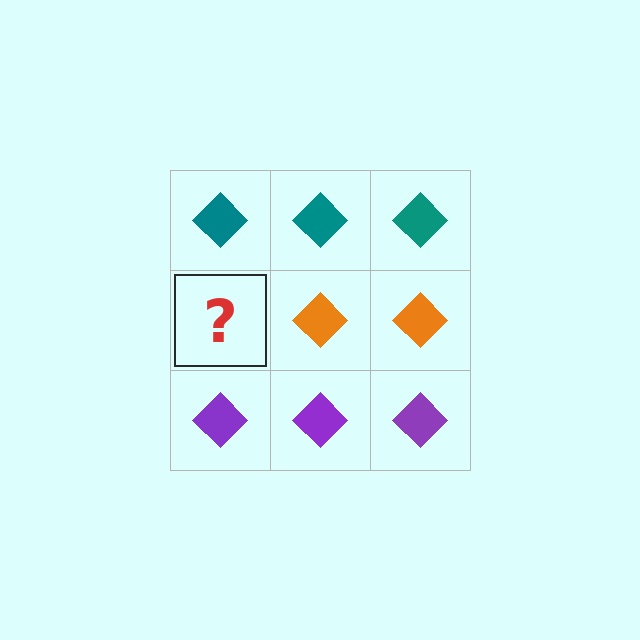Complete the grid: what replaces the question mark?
The question mark should be replaced with an orange diamond.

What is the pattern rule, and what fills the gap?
The rule is that each row has a consistent color. The gap should be filled with an orange diamond.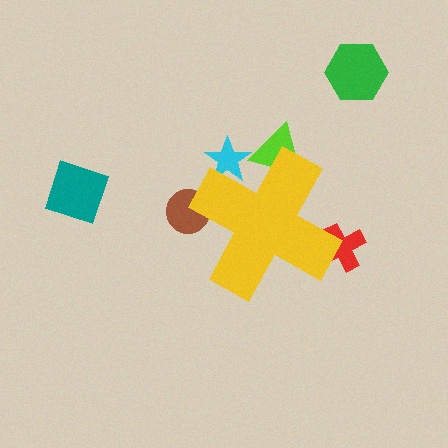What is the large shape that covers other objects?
A yellow cross.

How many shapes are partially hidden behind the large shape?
4 shapes are partially hidden.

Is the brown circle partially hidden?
Yes, the brown circle is partially hidden behind the yellow cross.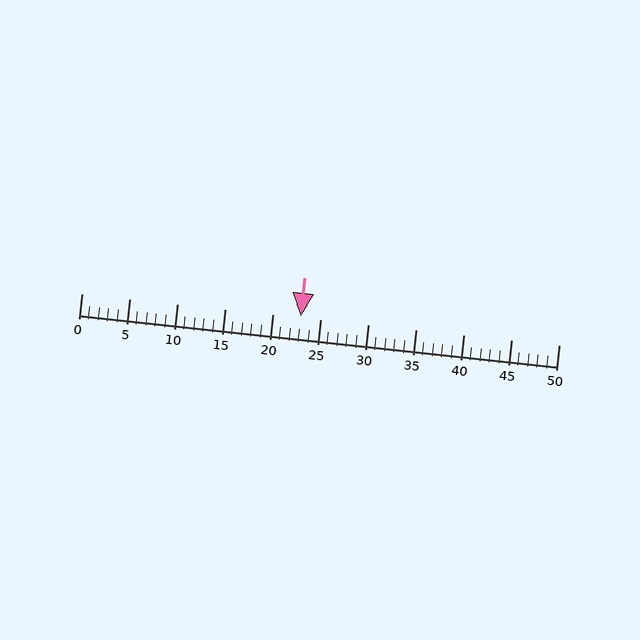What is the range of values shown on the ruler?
The ruler shows values from 0 to 50.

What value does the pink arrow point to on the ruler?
The pink arrow points to approximately 23.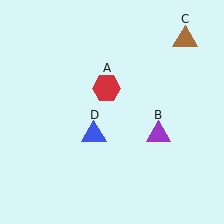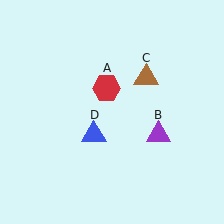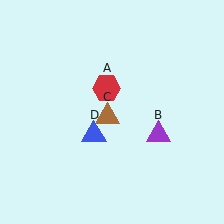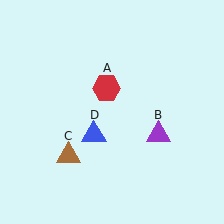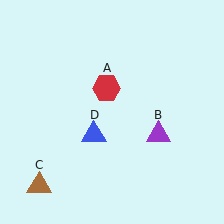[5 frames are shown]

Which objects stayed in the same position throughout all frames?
Red hexagon (object A) and purple triangle (object B) and blue triangle (object D) remained stationary.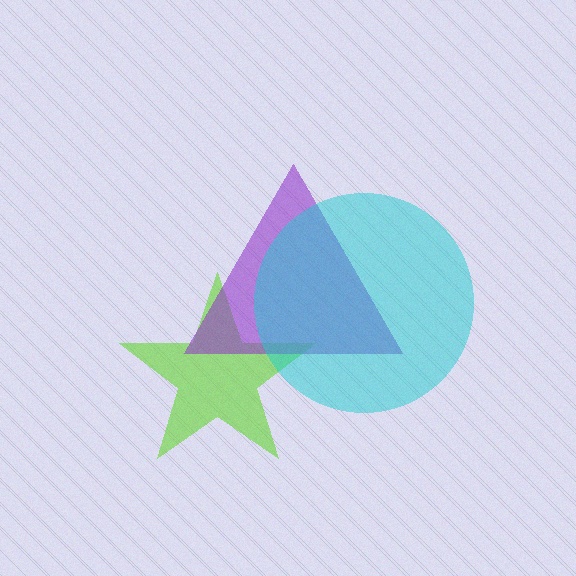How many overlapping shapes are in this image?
There are 3 overlapping shapes in the image.